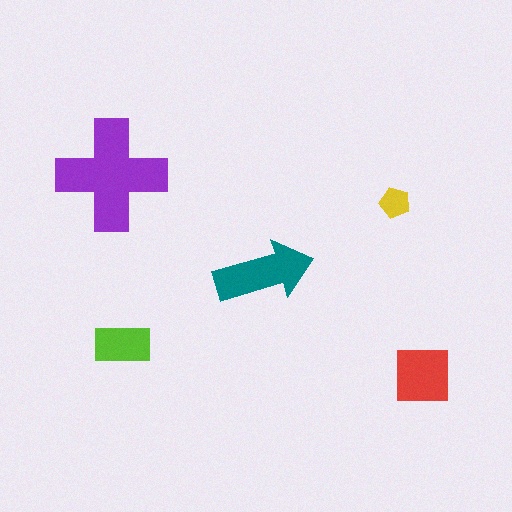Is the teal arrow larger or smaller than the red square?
Larger.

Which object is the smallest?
The yellow pentagon.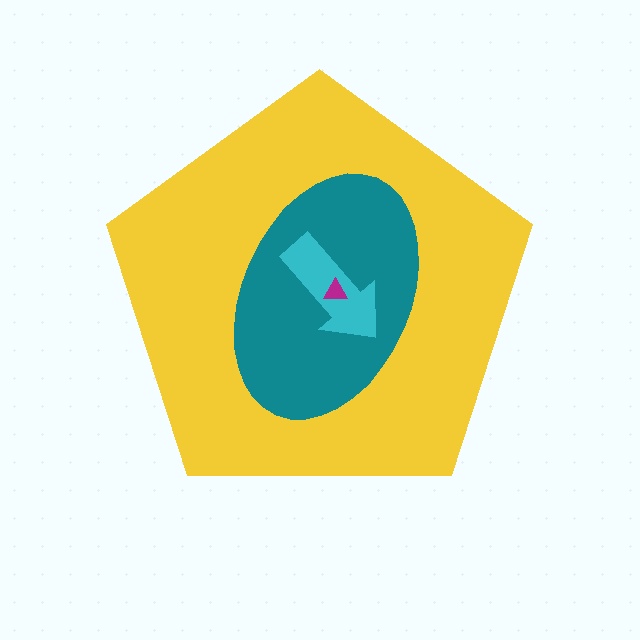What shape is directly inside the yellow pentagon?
The teal ellipse.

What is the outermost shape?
The yellow pentagon.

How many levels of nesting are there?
4.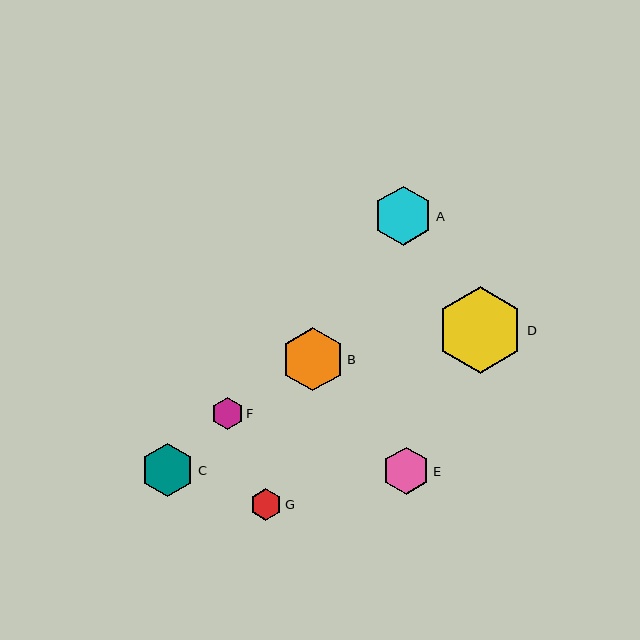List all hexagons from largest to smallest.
From largest to smallest: D, B, A, C, E, F, G.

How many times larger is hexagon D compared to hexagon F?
Hexagon D is approximately 2.7 times the size of hexagon F.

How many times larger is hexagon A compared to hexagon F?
Hexagon A is approximately 1.8 times the size of hexagon F.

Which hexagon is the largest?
Hexagon D is the largest with a size of approximately 87 pixels.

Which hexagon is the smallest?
Hexagon G is the smallest with a size of approximately 32 pixels.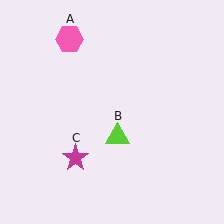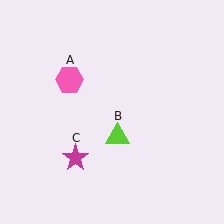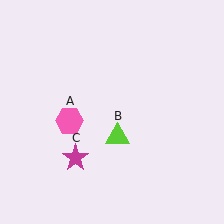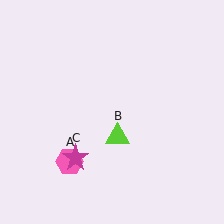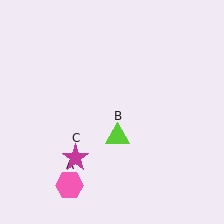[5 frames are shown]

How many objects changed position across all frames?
1 object changed position: pink hexagon (object A).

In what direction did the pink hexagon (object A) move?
The pink hexagon (object A) moved down.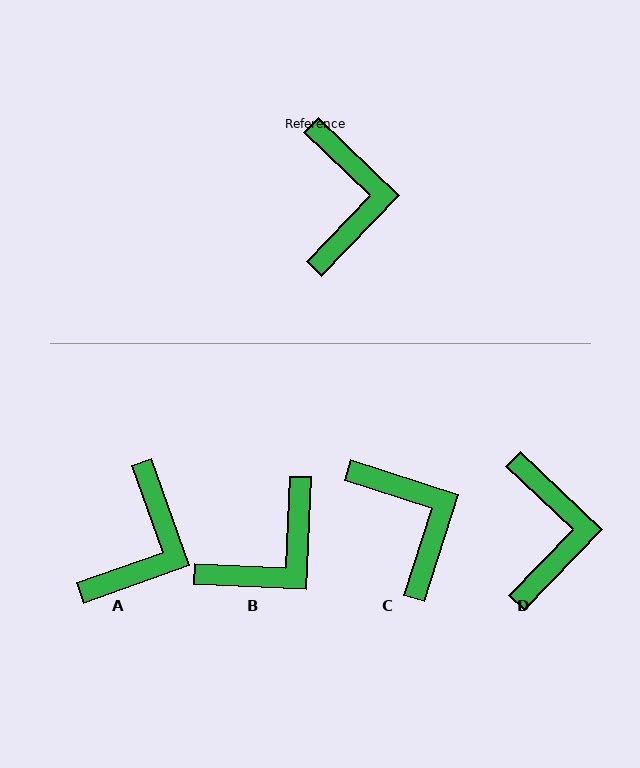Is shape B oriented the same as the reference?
No, it is off by about 49 degrees.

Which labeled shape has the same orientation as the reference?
D.